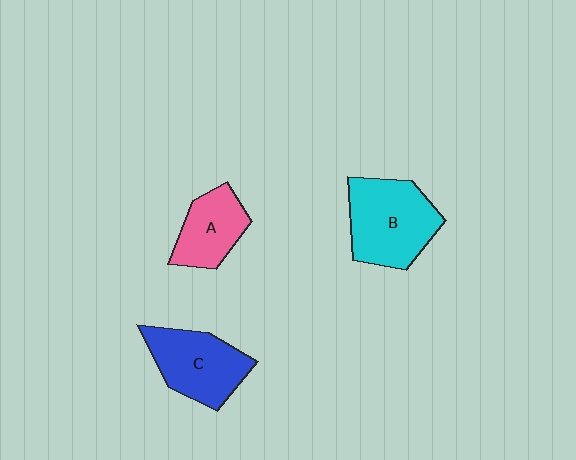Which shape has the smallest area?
Shape A (pink).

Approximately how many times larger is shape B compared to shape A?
Approximately 1.6 times.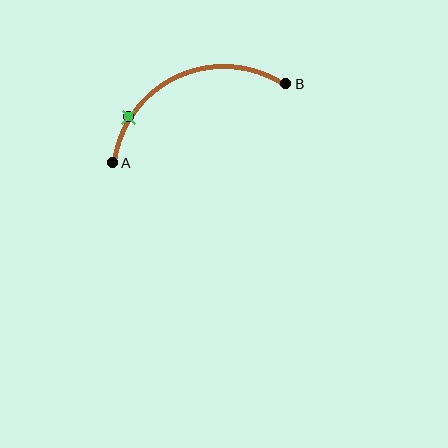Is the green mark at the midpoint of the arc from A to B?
No. The green mark lies on the arc but is closer to endpoint A. The arc midpoint would be at the point on the curve equidistant along the arc from both A and B.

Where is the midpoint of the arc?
The arc midpoint is the point on the curve farthest from the straight line joining A and B. It sits above that line.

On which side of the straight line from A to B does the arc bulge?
The arc bulges above the straight line connecting A and B.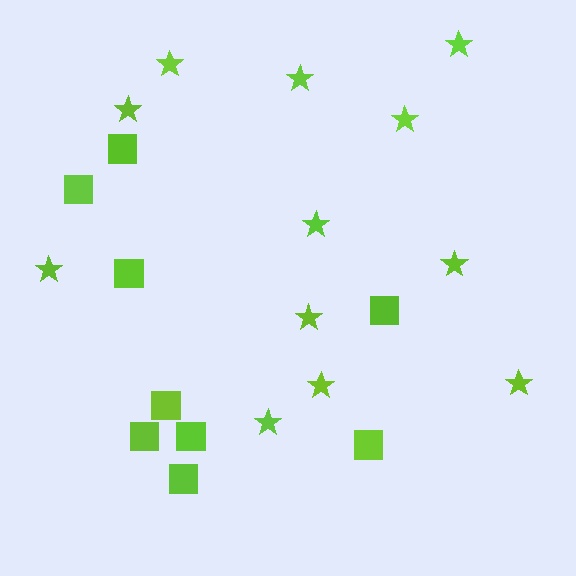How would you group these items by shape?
There are 2 groups: one group of squares (9) and one group of stars (12).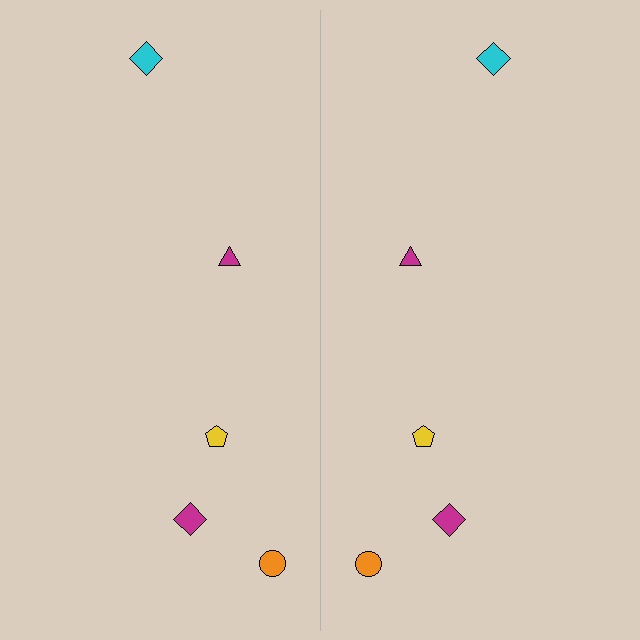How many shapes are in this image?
There are 10 shapes in this image.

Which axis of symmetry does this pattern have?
The pattern has a vertical axis of symmetry running through the center of the image.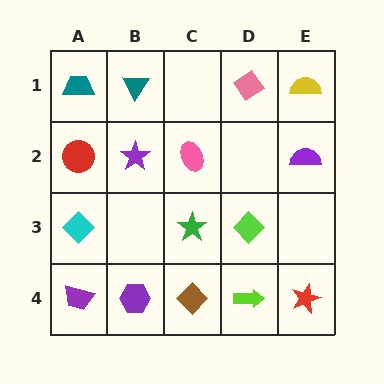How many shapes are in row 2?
4 shapes.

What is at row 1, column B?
A teal triangle.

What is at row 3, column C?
A green star.